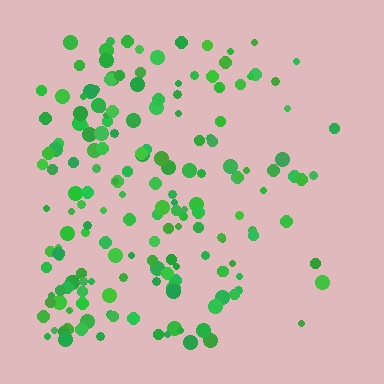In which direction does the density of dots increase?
From right to left, with the left side densest.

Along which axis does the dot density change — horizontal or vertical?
Horizontal.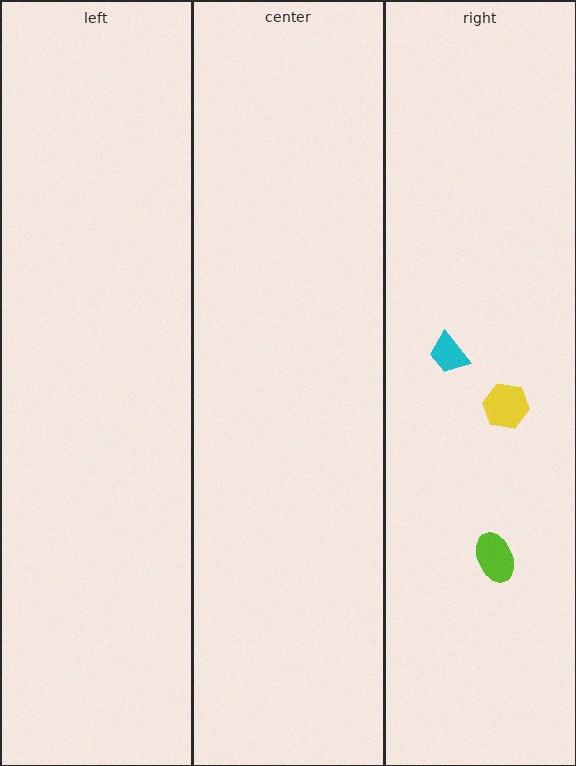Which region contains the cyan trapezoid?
The right region.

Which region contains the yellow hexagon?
The right region.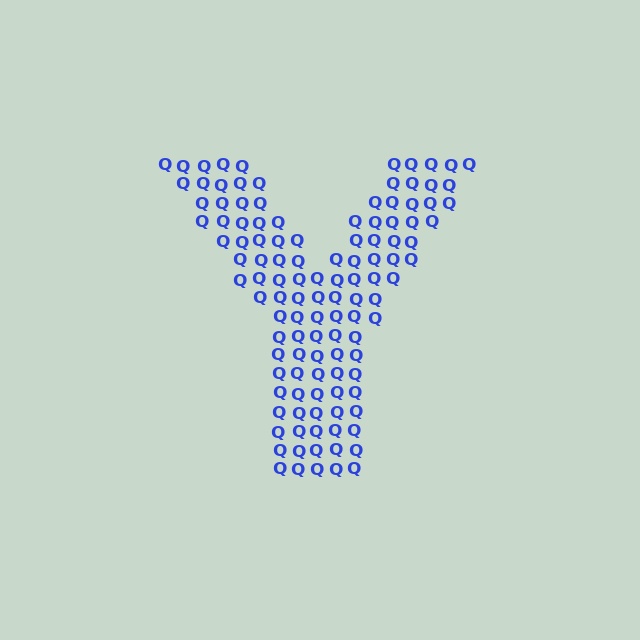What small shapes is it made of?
It is made of small letter Q's.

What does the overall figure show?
The overall figure shows the letter Y.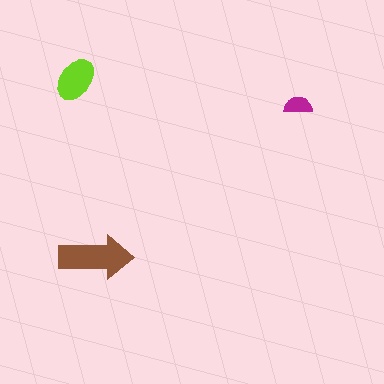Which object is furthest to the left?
The lime ellipse is leftmost.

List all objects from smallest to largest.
The magenta semicircle, the lime ellipse, the brown arrow.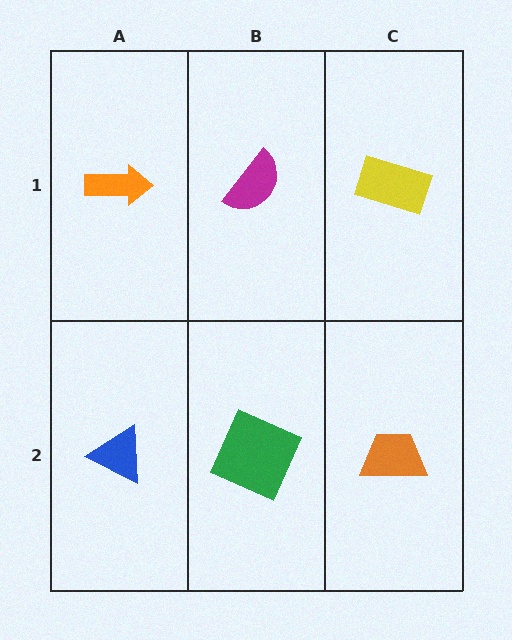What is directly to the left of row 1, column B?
An orange arrow.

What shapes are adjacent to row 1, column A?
A blue triangle (row 2, column A), a magenta semicircle (row 1, column B).